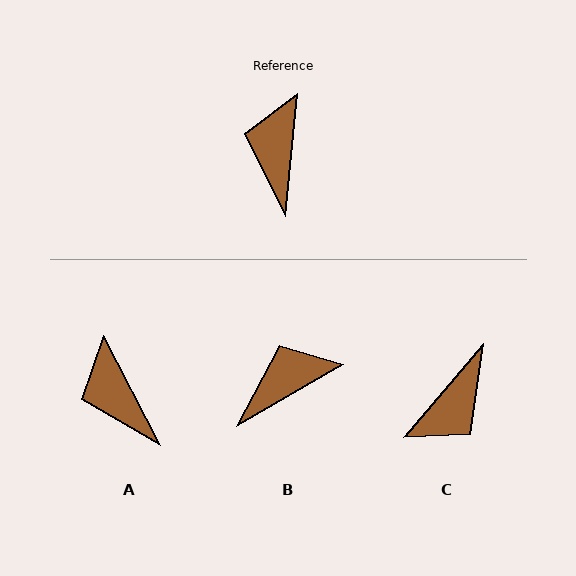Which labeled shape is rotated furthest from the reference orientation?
C, about 145 degrees away.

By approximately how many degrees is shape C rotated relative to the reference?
Approximately 145 degrees counter-clockwise.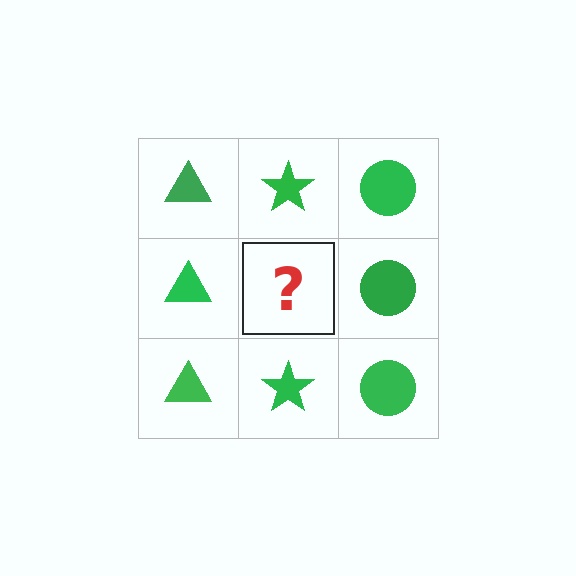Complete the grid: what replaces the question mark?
The question mark should be replaced with a green star.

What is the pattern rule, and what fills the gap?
The rule is that each column has a consistent shape. The gap should be filled with a green star.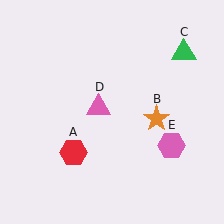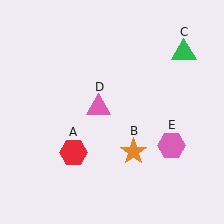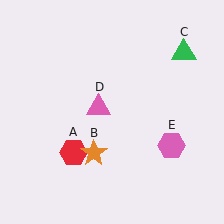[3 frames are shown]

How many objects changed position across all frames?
1 object changed position: orange star (object B).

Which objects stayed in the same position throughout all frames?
Red hexagon (object A) and green triangle (object C) and pink triangle (object D) and pink hexagon (object E) remained stationary.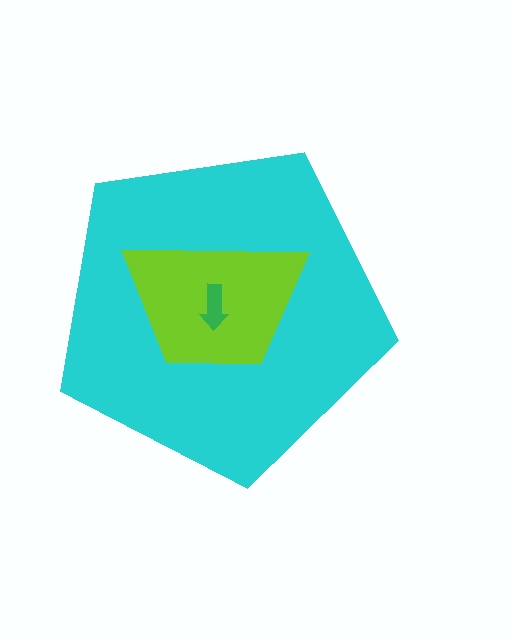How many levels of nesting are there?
3.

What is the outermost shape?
The cyan pentagon.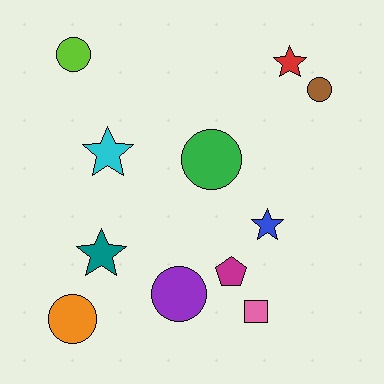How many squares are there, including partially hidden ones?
There is 1 square.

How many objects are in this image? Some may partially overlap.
There are 11 objects.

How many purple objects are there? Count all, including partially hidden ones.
There is 1 purple object.